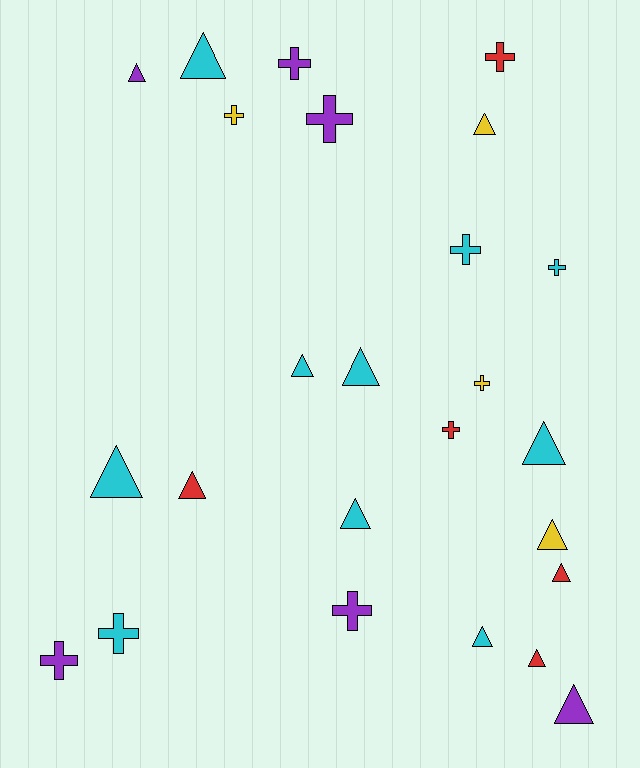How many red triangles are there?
There are 3 red triangles.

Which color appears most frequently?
Cyan, with 10 objects.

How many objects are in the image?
There are 25 objects.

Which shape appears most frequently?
Triangle, with 14 objects.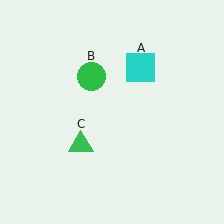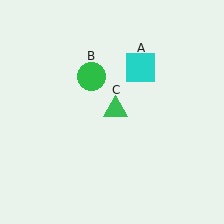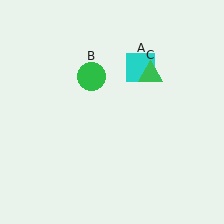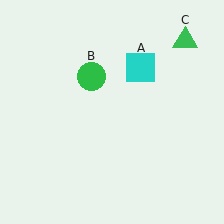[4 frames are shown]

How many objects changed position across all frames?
1 object changed position: green triangle (object C).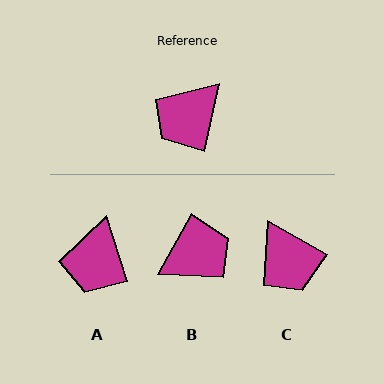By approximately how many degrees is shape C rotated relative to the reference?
Approximately 73 degrees counter-clockwise.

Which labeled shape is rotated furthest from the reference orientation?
B, about 163 degrees away.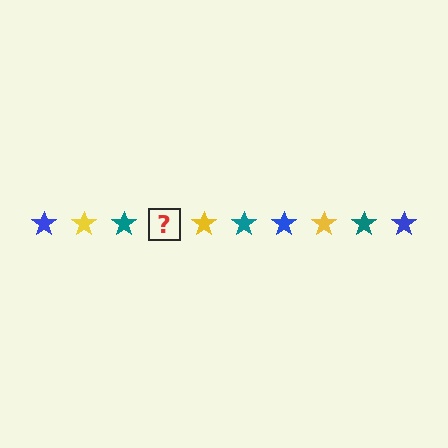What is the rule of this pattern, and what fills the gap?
The rule is that the pattern cycles through blue, yellow, teal stars. The gap should be filled with a blue star.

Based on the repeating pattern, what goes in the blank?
The blank should be a blue star.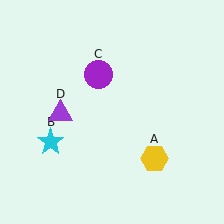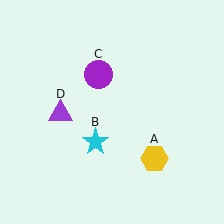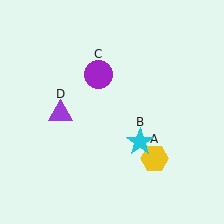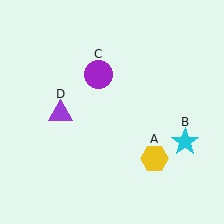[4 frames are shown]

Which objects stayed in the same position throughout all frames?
Yellow hexagon (object A) and purple circle (object C) and purple triangle (object D) remained stationary.